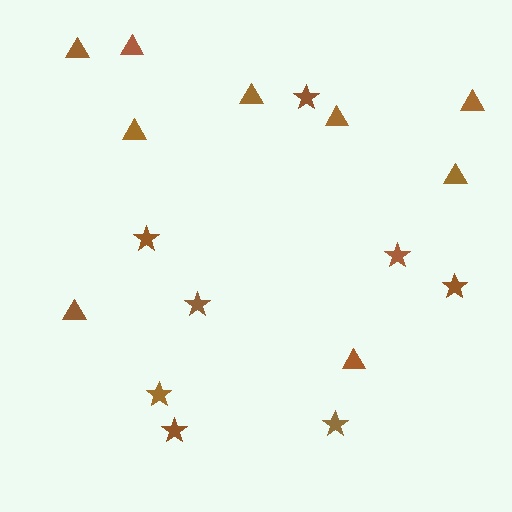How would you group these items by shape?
There are 2 groups: one group of stars (8) and one group of triangles (9).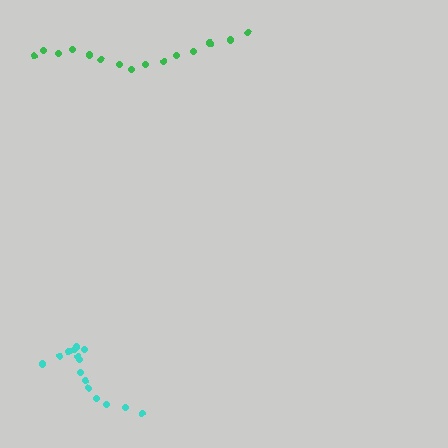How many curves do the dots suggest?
There are 2 distinct paths.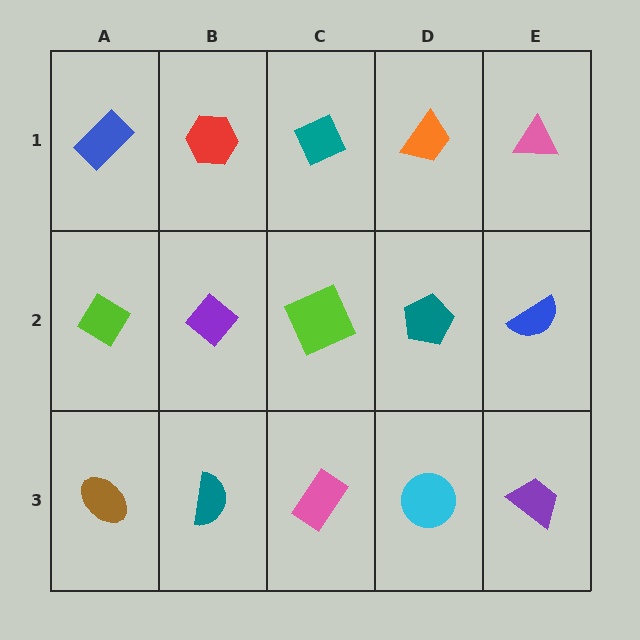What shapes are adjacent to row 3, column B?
A purple diamond (row 2, column B), a brown ellipse (row 3, column A), a pink rectangle (row 3, column C).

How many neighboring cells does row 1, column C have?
3.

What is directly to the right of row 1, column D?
A pink triangle.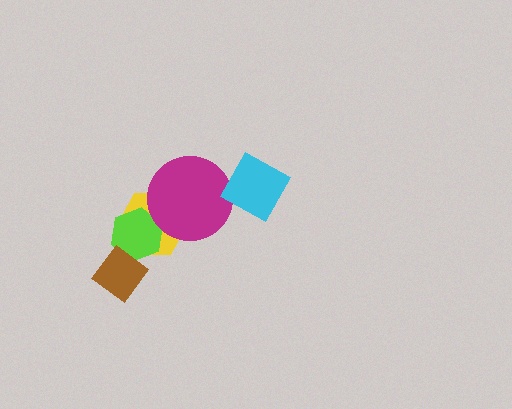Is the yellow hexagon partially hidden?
Yes, it is partially covered by another shape.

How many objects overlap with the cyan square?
0 objects overlap with the cyan square.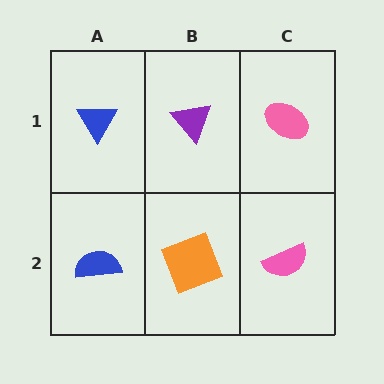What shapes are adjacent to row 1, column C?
A pink semicircle (row 2, column C), a purple triangle (row 1, column B).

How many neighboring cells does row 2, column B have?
3.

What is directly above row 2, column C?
A pink ellipse.